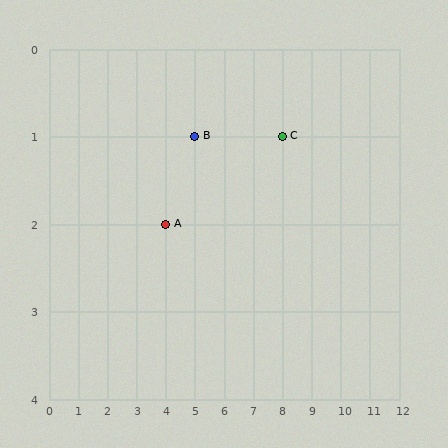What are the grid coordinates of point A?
Point A is at grid coordinates (4, 2).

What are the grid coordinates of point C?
Point C is at grid coordinates (8, 1).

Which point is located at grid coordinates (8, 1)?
Point C is at (8, 1).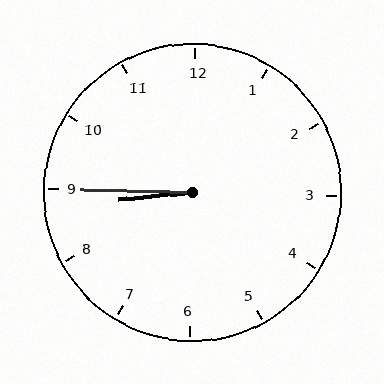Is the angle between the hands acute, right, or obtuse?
It is acute.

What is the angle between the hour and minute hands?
Approximately 8 degrees.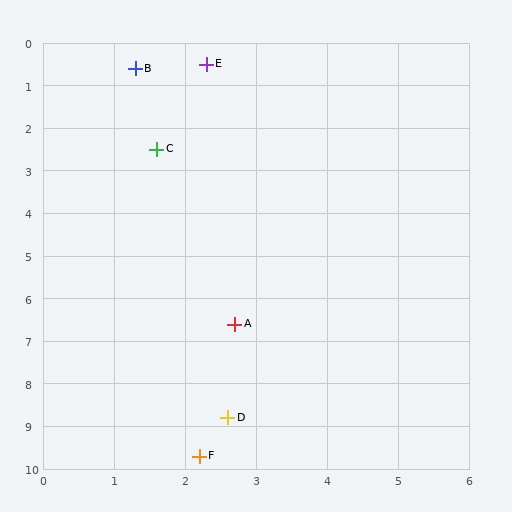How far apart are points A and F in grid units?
Points A and F are about 3.1 grid units apart.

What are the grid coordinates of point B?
Point B is at approximately (1.3, 0.6).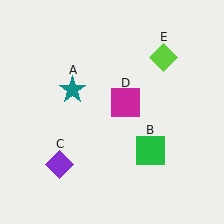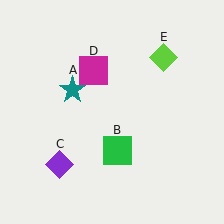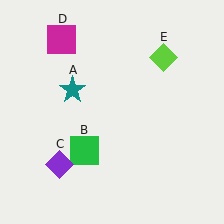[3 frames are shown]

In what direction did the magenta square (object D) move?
The magenta square (object D) moved up and to the left.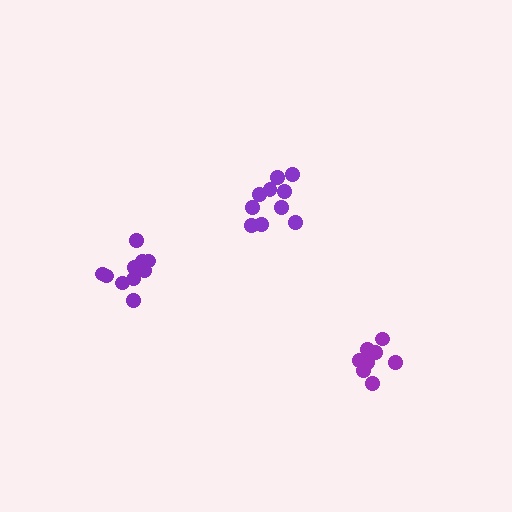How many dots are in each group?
Group 1: 8 dots, Group 2: 10 dots, Group 3: 10 dots (28 total).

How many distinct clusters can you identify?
There are 3 distinct clusters.